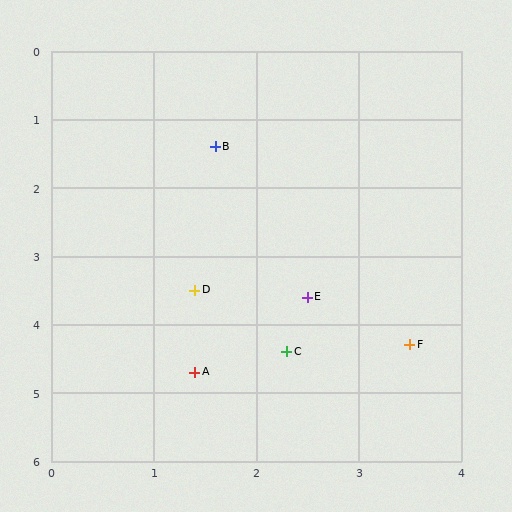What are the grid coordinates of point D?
Point D is at approximately (1.4, 3.5).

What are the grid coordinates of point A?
Point A is at approximately (1.4, 4.7).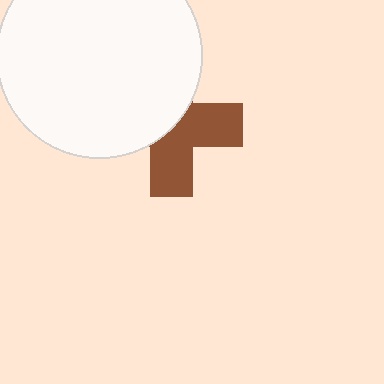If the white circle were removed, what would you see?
You would see the complete brown cross.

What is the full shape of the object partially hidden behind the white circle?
The partially hidden object is a brown cross.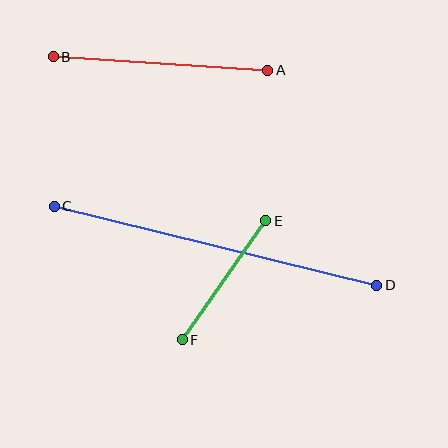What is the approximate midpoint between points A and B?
The midpoint is at approximately (160, 63) pixels.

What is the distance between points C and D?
The distance is approximately 332 pixels.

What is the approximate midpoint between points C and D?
The midpoint is at approximately (215, 246) pixels.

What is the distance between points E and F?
The distance is approximately 146 pixels.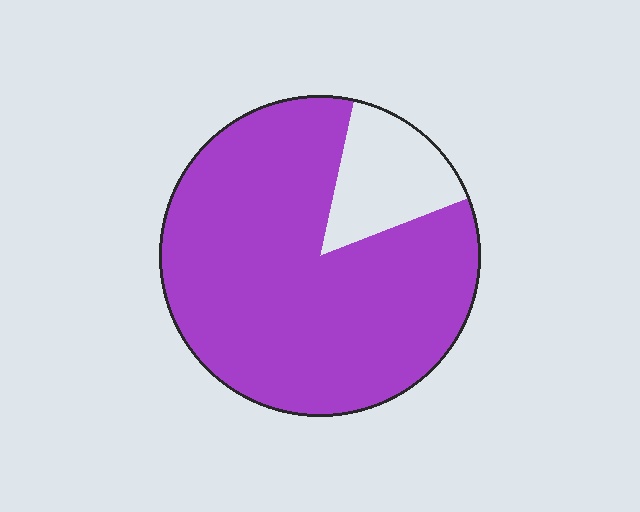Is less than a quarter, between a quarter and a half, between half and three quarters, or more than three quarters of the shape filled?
More than three quarters.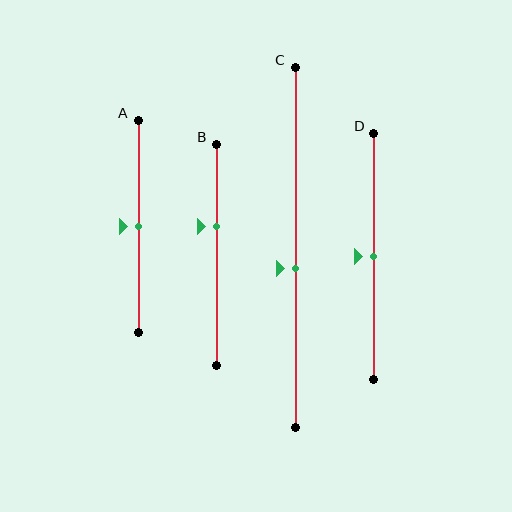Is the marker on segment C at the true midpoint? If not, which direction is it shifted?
No, the marker on segment C is shifted downward by about 6% of the segment length.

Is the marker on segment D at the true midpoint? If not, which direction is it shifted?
Yes, the marker on segment D is at the true midpoint.